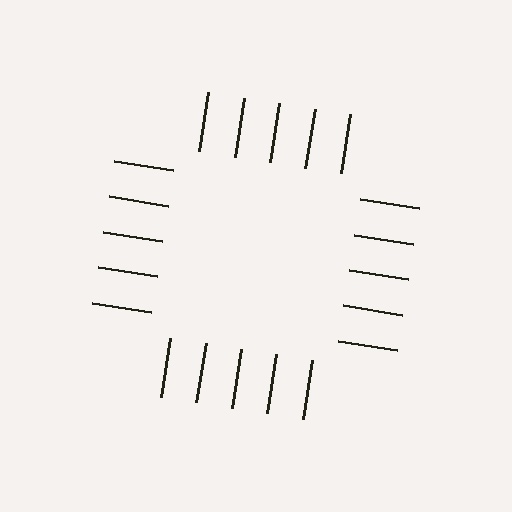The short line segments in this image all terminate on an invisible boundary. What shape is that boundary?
An illusory square — the line segments terminate on its edges but no continuous stroke is drawn.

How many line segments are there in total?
20 — 5 along each of the 4 edges.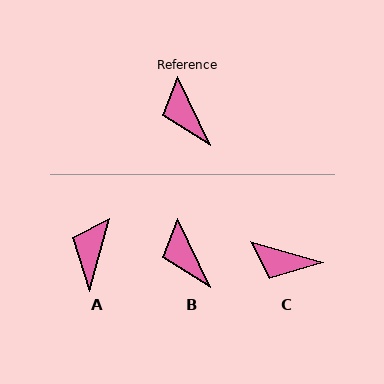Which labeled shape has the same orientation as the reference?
B.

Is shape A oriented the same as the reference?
No, it is off by about 41 degrees.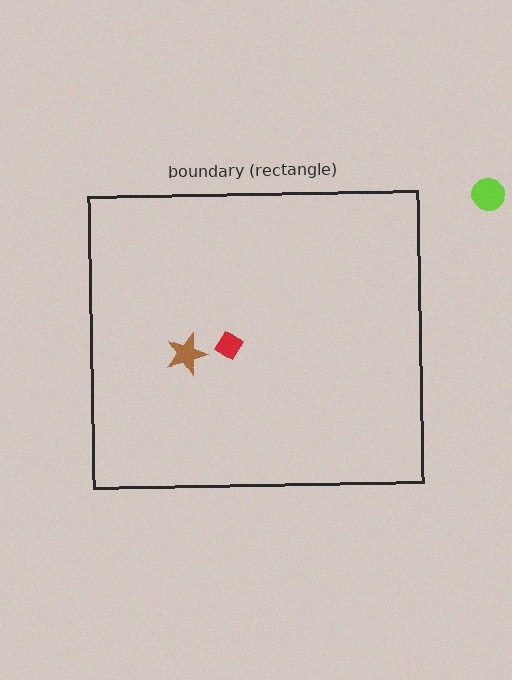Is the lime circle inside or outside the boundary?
Outside.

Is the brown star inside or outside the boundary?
Inside.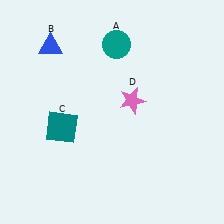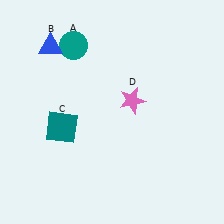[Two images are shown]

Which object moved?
The teal circle (A) moved left.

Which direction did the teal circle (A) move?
The teal circle (A) moved left.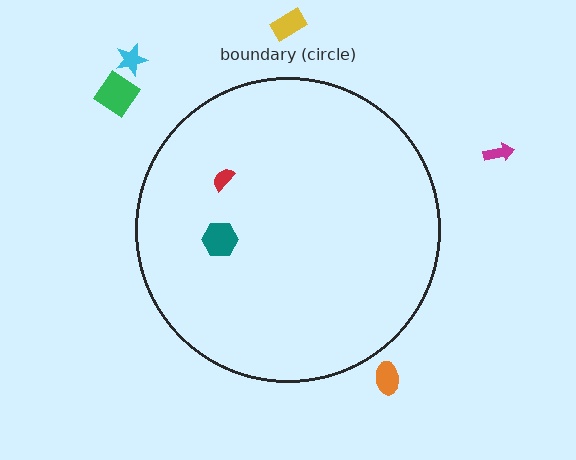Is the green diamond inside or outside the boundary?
Outside.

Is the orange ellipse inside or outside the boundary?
Outside.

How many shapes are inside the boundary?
2 inside, 5 outside.